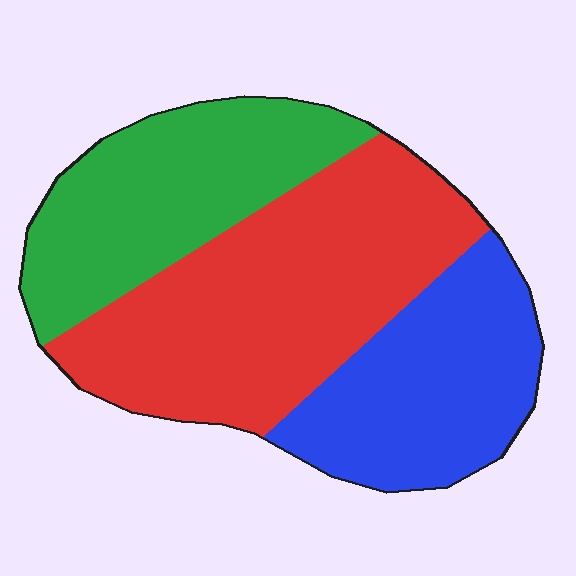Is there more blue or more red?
Red.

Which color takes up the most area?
Red, at roughly 45%.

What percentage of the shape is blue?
Blue covers 27% of the shape.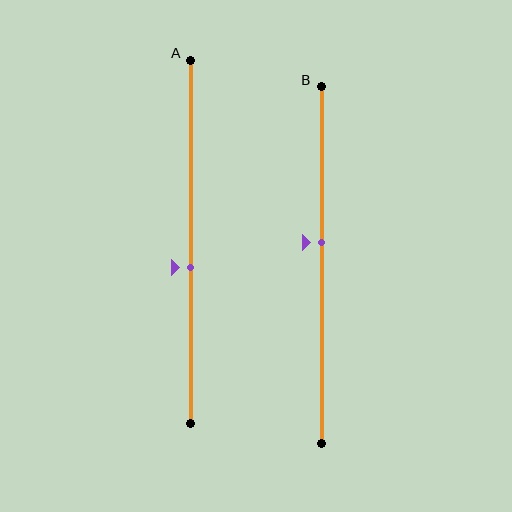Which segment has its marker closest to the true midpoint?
Segment B has its marker closest to the true midpoint.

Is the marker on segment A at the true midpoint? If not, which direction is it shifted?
No, the marker on segment A is shifted downward by about 7% of the segment length.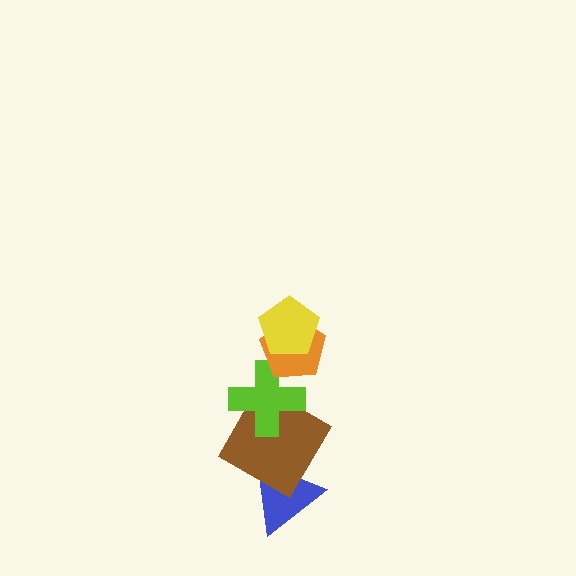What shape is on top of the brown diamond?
The lime cross is on top of the brown diamond.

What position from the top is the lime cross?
The lime cross is 3rd from the top.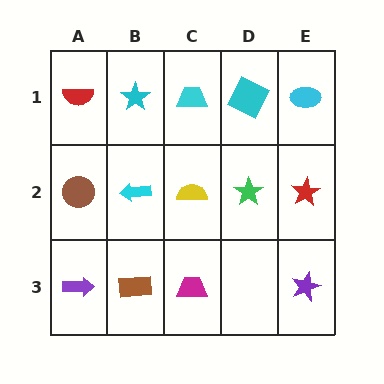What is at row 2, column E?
A red star.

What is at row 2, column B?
A cyan arrow.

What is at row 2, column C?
A yellow semicircle.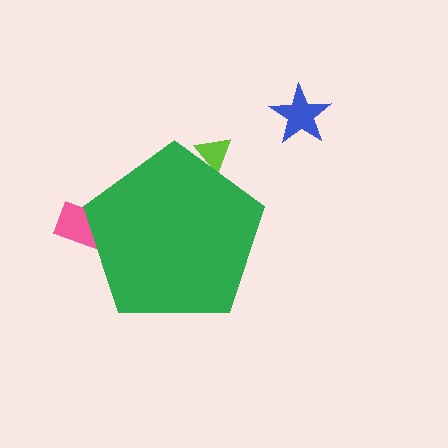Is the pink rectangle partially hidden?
Yes, the pink rectangle is partially hidden behind the green pentagon.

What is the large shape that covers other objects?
A green pentagon.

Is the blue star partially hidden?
No, the blue star is fully visible.